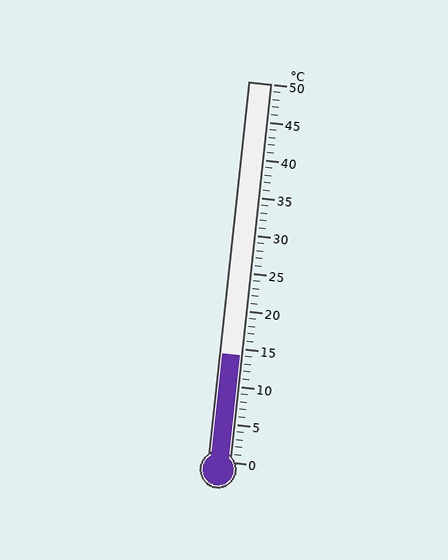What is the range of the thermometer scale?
The thermometer scale ranges from 0°C to 50°C.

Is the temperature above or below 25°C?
The temperature is below 25°C.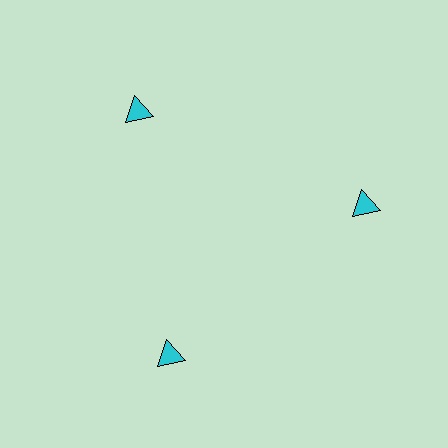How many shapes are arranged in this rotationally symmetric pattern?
There are 3 shapes, arranged in 3 groups of 1.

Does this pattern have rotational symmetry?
Yes, this pattern has 3-fold rotational symmetry. It looks the same after rotating 120 degrees around the center.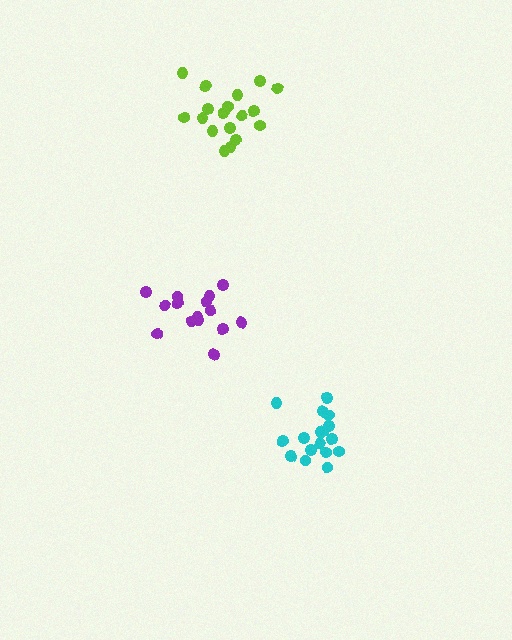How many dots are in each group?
Group 1: 17 dots, Group 2: 15 dots, Group 3: 19 dots (51 total).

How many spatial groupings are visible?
There are 3 spatial groupings.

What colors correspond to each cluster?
The clusters are colored: cyan, purple, lime.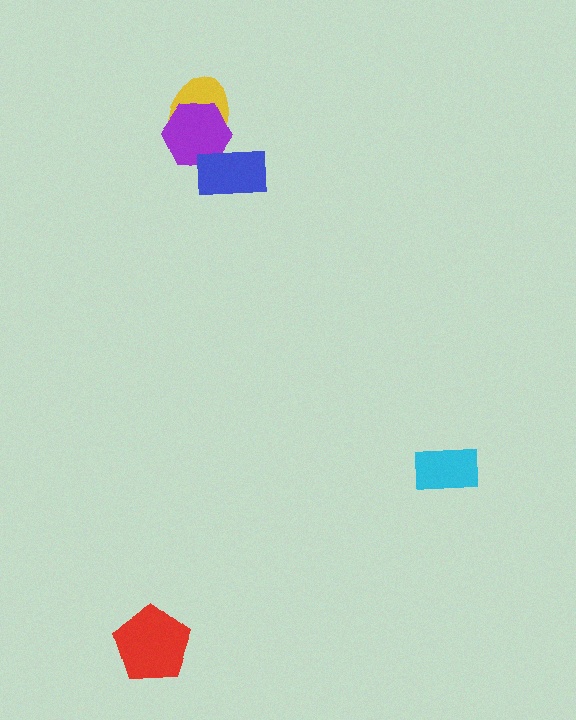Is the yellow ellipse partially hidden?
Yes, it is partially covered by another shape.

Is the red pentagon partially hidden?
No, no other shape covers it.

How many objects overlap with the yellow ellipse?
2 objects overlap with the yellow ellipse.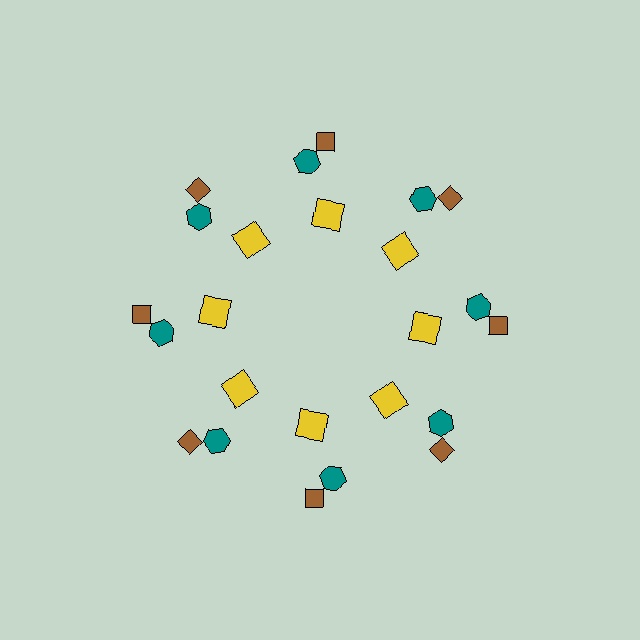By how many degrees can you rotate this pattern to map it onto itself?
The pattern maps onto itself every 45 degrees of rotation.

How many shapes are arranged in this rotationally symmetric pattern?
There are 24 shapes, arranged in 8 groups of 3.